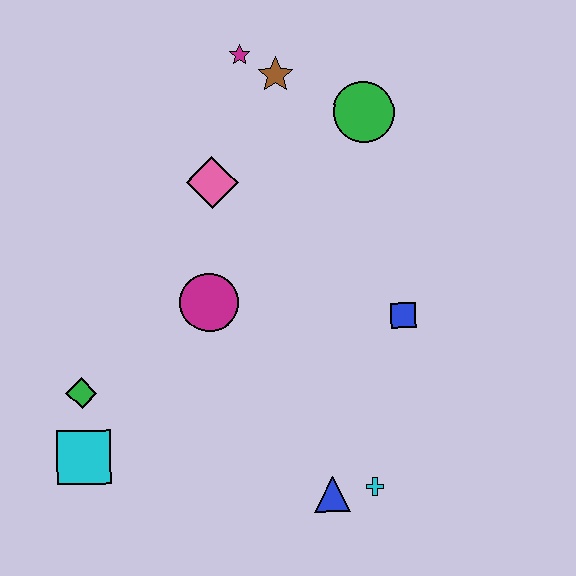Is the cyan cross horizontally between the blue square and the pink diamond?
Yes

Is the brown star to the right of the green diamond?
Yes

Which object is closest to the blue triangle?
The cyan cross is closest to the blue triangle.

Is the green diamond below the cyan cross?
No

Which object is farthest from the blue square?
The cyan square is farthest from the blue square.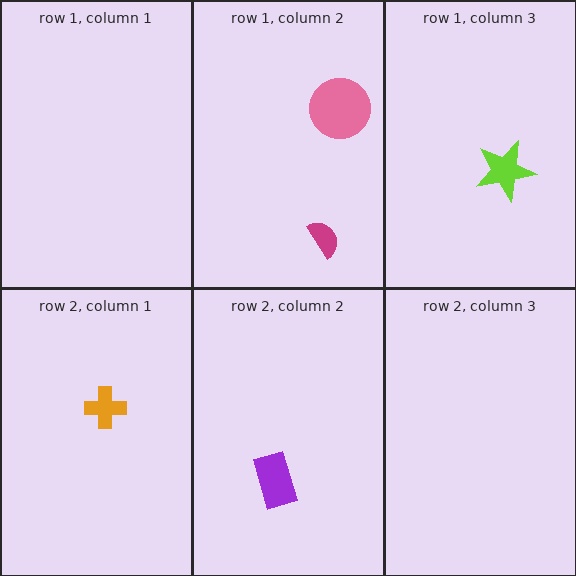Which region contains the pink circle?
The row 1, column 2 region.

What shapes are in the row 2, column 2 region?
The purple rectangle.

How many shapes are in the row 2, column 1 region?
1.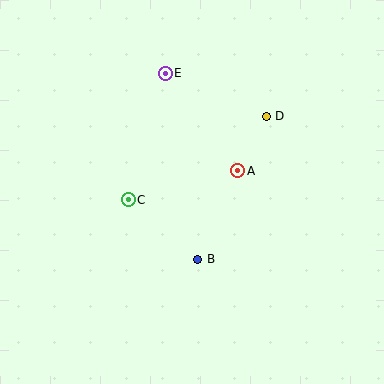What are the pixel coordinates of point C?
Point C is at (128, 200).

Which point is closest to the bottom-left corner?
Point C is closest to the bottom-left corner.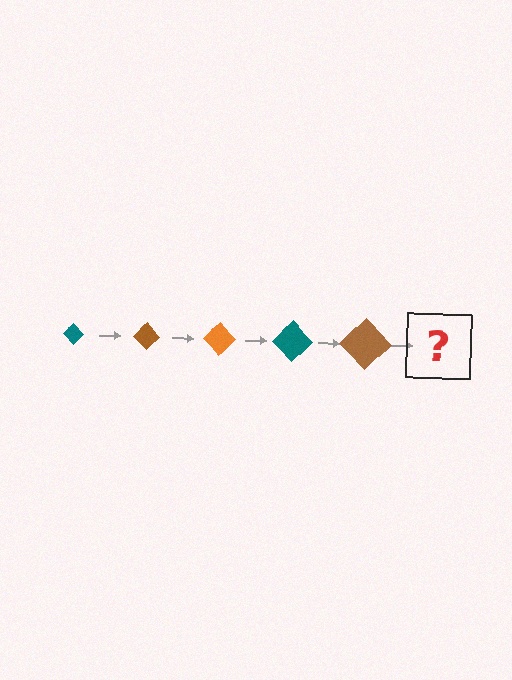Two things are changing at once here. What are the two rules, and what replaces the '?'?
The two rules are that the diamond grows larger each step and the color cycles through teal, brown, and orange. The '?' should be an orange diamond, larger than the previous one.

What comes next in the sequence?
The next element should be an orange diamond, larger than the previous one.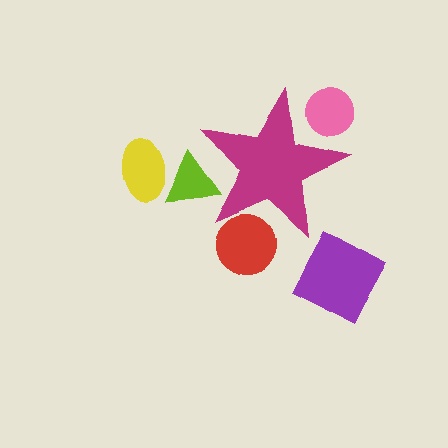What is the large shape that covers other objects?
A magenta star.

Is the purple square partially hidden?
No, the purple square is fully visible.